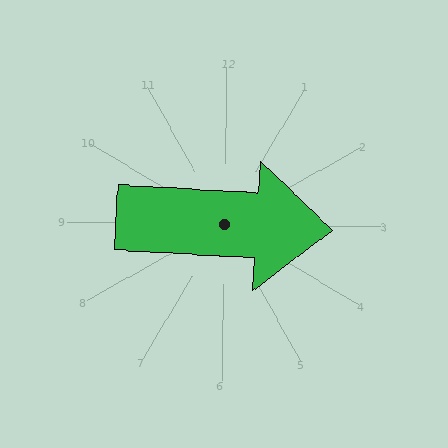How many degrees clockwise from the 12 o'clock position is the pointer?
Approximately 92 degrees.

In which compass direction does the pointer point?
East.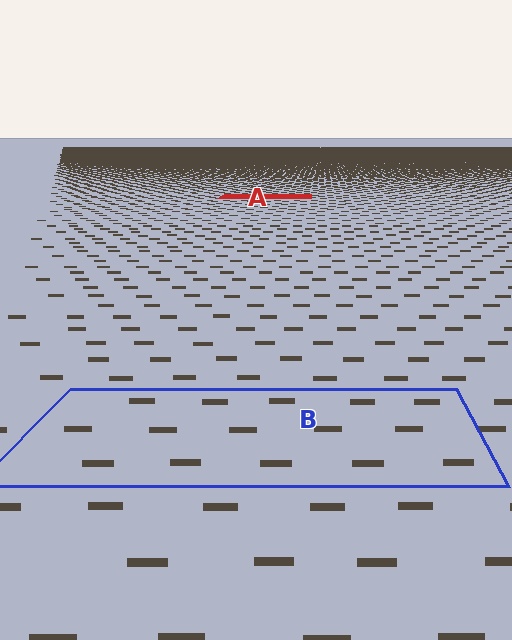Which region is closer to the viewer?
Region B is closer. The texture elements there are larger and more spread out.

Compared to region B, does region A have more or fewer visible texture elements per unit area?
Region A has more texture elements per unit area — they are packed more densely because it is farther away.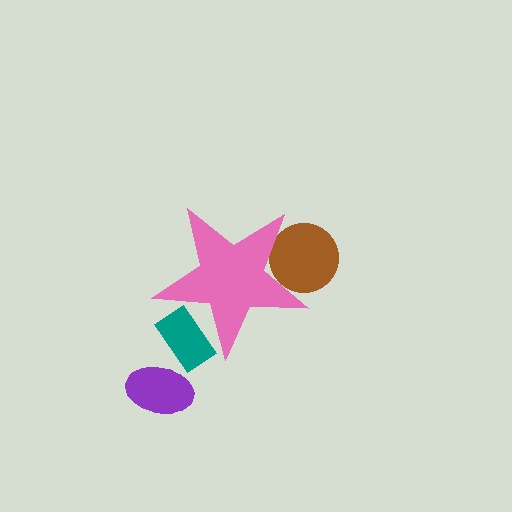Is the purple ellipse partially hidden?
No, the purple ellipse is fully visible.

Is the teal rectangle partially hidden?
Yes, the teal rectangle is partially hidden behind the pink star.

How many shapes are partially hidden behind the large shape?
2 shapes are partially hidden.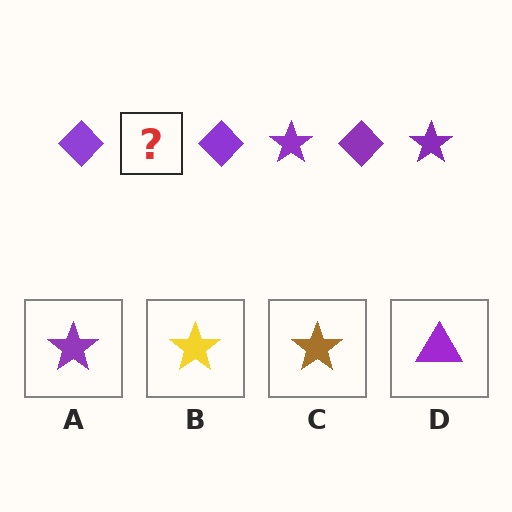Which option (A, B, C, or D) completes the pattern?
A.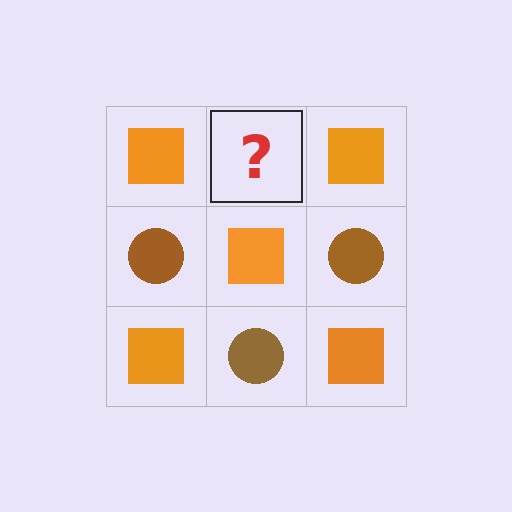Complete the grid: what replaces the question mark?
The question mark should be replaced with a brown circle.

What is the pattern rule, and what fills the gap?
The rule is that it alternates orange square and brown circle in a checkerboard pattern. The gap should be filled with a brown circle.